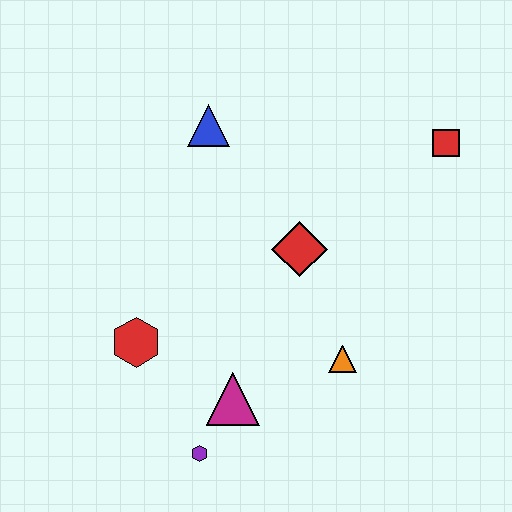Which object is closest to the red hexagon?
The magenta triangle is closest to the red hexagon.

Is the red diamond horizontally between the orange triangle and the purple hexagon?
Yes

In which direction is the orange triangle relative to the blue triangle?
The orange triangle is below the blue triangle.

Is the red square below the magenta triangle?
No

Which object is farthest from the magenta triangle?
The red square is farthest from the magenta triangle.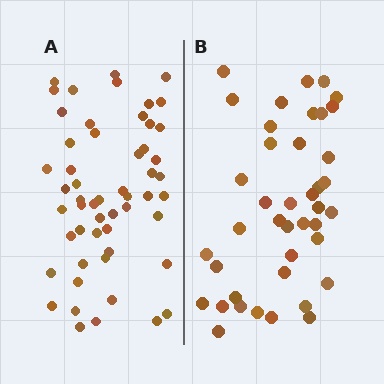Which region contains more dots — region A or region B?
Region A (the left region) has more dots.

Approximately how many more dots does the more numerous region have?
Region A has approximately 15 more dots than region B.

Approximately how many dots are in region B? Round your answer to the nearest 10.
About 40 dots. (The exact count is 41, which rounds to 40.)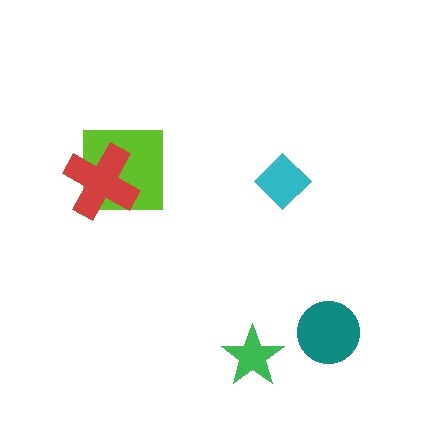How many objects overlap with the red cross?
1 object overlaps with the red cross.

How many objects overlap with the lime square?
1 object overlaps with the lime square.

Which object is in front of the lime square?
The red cross is in front of the lime square.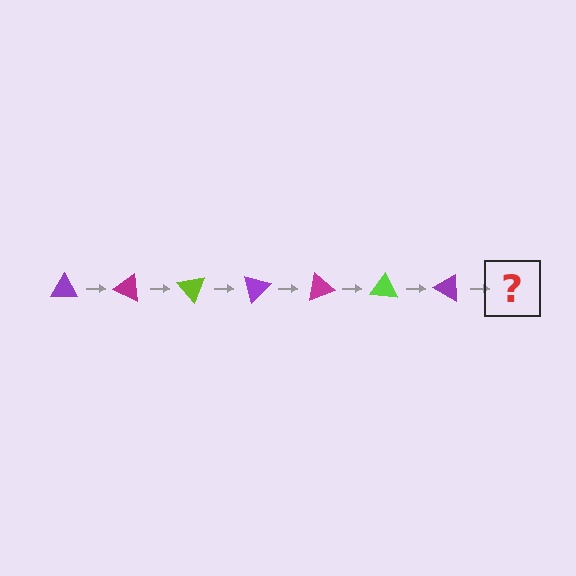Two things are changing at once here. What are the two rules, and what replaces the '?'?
The two rules are that it rotates 25 degrees each step and the color cycles through purple, magenta, and lime. The '?' should be a magenta triangle, rotated 175 degrees from the start.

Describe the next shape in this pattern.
It should be a magenta triangle, rotated 175 degrees from the start.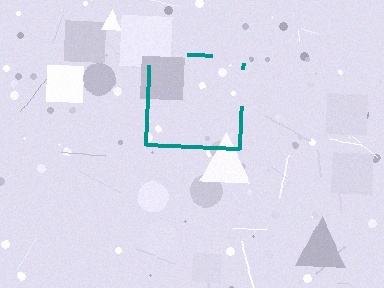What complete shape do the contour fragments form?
The contour fragments form a square.